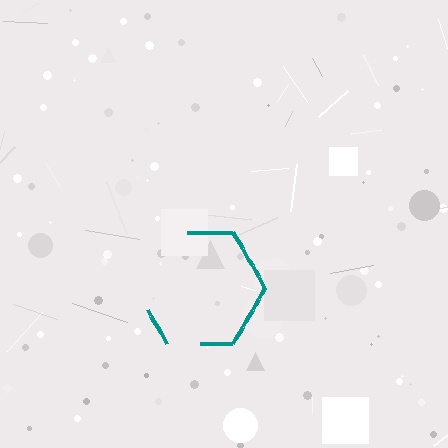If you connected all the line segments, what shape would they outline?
They would outline a hexagon.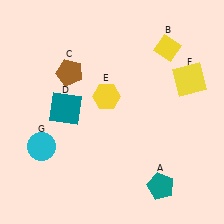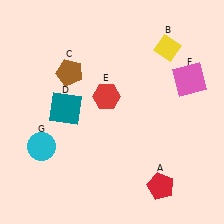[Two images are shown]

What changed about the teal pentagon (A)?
In Image 1, A is teal. In Image 2, it changed to red.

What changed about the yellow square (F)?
In Image 1, F is yellow. In Image 2, it changed to pink.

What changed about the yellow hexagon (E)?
In Image 1, E is yellow. In Image 2, it changed to red.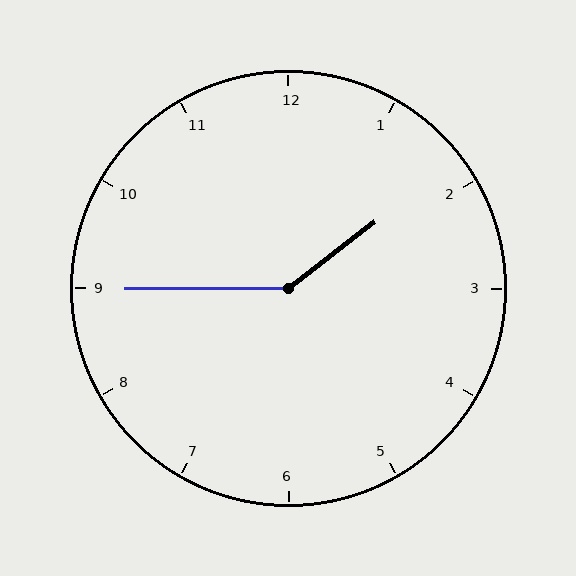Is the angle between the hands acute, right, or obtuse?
It is obtuse.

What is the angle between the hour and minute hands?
Approximately 142 degrees.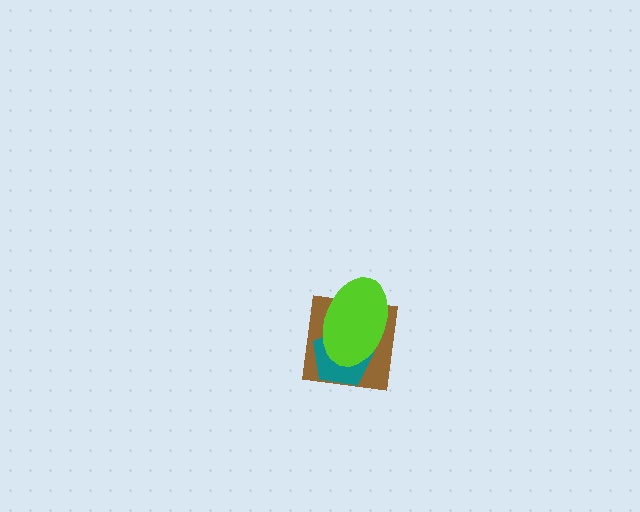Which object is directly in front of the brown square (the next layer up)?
The teal pentagon is directly in front of the brown square.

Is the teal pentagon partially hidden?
Yes, it is partially covered by another shape.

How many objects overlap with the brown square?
2 objects overlap with the brown square.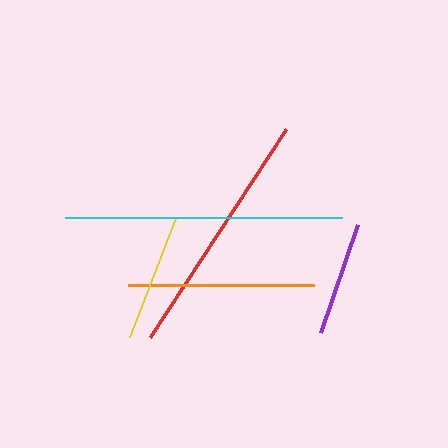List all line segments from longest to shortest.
From longest to shortest: cyan, red, orange, yellow, purple.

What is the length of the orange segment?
The orange segment is approximately 186 pixels long.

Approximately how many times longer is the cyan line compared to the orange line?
The cyan line is approximately 1.5 times the length of the orange line.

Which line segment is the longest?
The cyan line is the longest at approximately 276 pixels.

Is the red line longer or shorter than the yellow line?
The red line is longer than the yellow line.